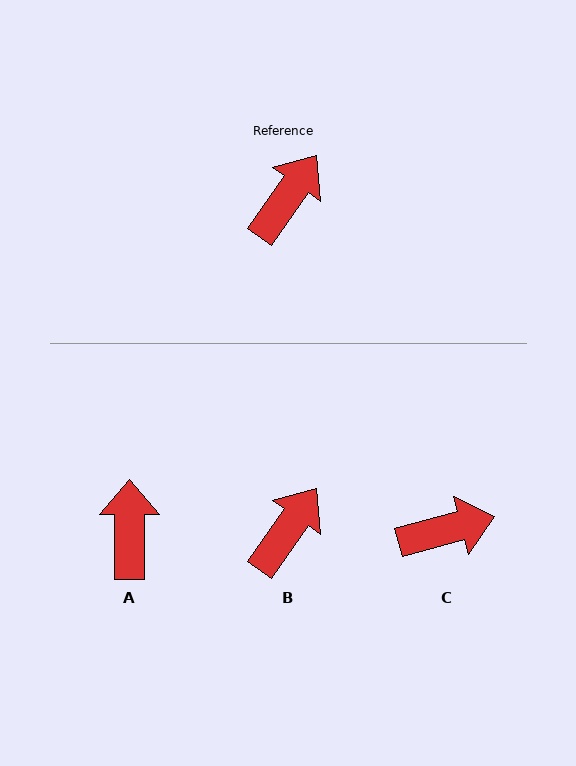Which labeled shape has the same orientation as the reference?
B.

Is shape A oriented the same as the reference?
No, it is off by about 35 degrees.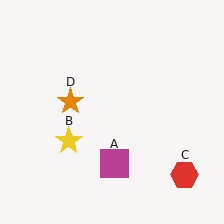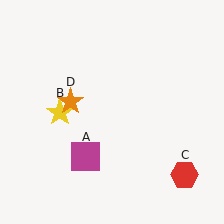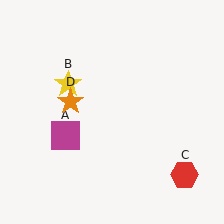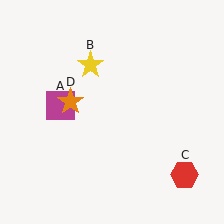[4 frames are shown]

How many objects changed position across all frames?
2 objects changed position: magenta square (object A), yellow star (object B).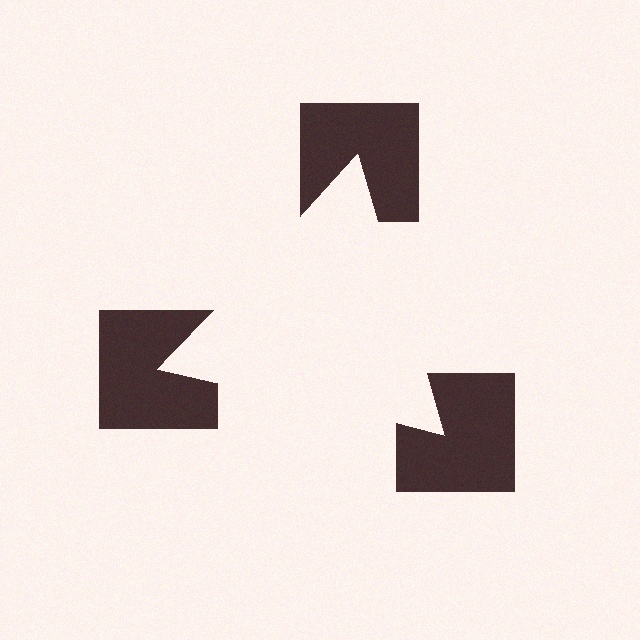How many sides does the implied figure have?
3 sides.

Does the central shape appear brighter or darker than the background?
It typically appears slightly brighter than the background, even though no actual brightness change is drawn.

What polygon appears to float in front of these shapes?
An illusory triangle — its edges are inferred from the aligned wedge cuts in the notched squares, not physically drawn.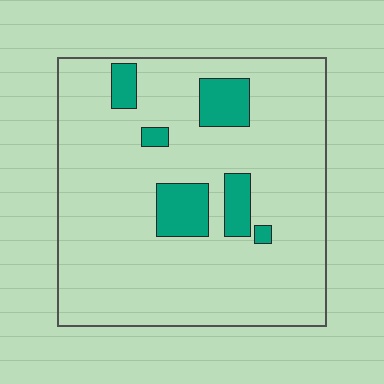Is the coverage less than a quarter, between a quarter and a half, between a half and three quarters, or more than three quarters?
Less than a quarter.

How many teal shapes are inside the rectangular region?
6.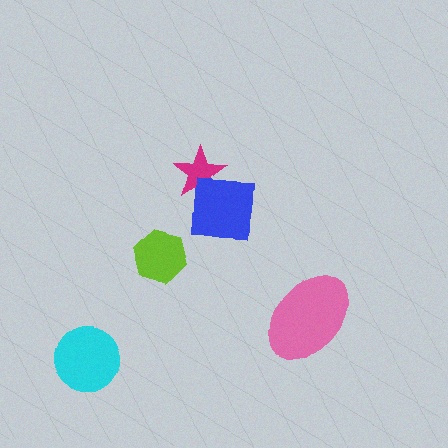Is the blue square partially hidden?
No, no other shape covers it.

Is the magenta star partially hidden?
Yes, it is partially covered by another shape.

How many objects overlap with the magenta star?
1 object overlaps with the magenta star.